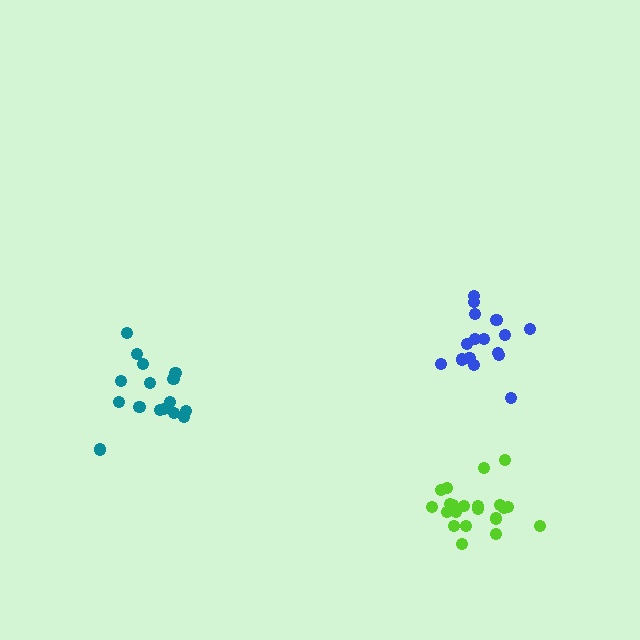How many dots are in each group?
Group 1: 16 dots, Group 2: 21 dots, Group 3: 16 dots (53 total).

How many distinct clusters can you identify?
There are 3 distinct clusters.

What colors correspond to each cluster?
The clusters are colored: teal, lime, blue.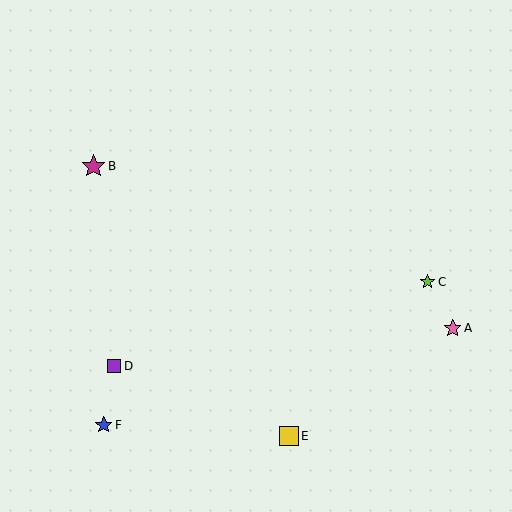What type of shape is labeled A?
Shape A is a pink star.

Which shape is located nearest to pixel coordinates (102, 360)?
The purple square (labeled D) at (114, 366) is nearest to that location.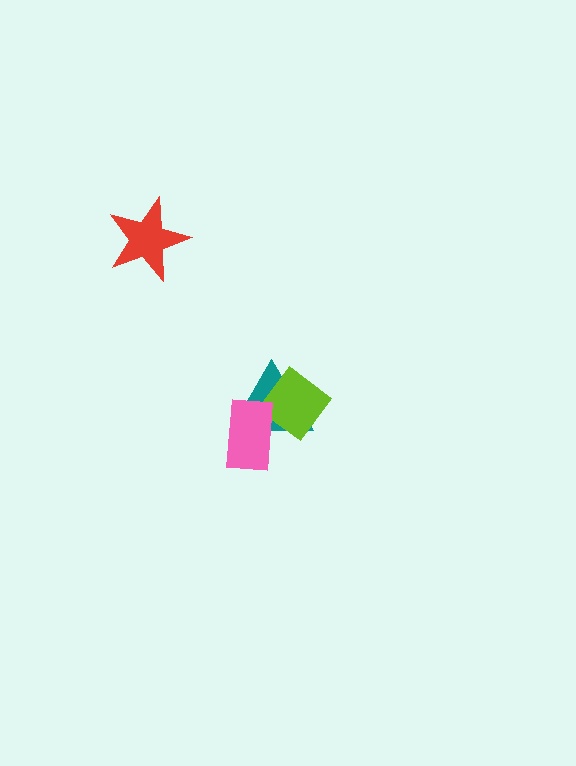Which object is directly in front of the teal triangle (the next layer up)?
The lime diamond is directly in front of the teal triangle.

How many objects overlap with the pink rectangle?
1 object overlaps with the pink rectangle.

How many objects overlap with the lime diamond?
1 object overlaps with the lime diamond.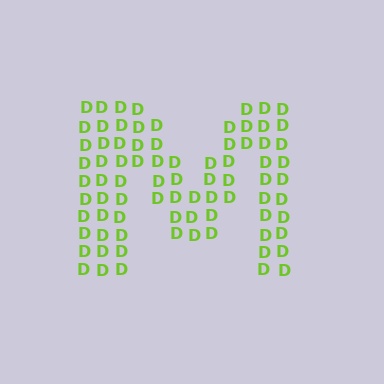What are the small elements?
The small elements are letter D's.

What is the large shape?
The large shape is the letter M.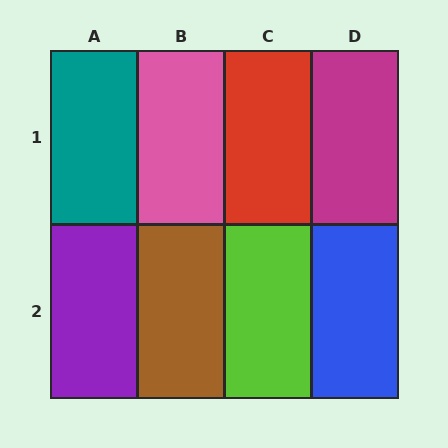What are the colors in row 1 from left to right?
Teal, pink, red, magenta.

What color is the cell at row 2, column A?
Purple.